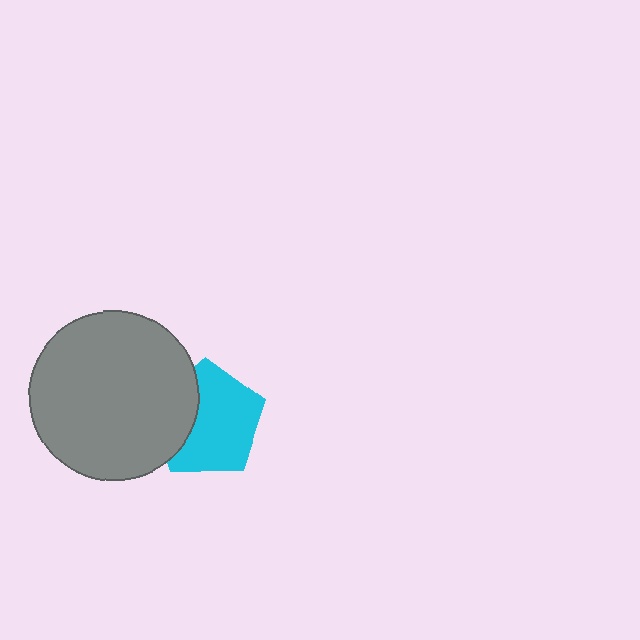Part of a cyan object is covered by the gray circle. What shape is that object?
It is a pentagon.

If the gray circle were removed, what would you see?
You would see the complete cyan pentagon.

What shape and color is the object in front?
The object in front is a gray circle.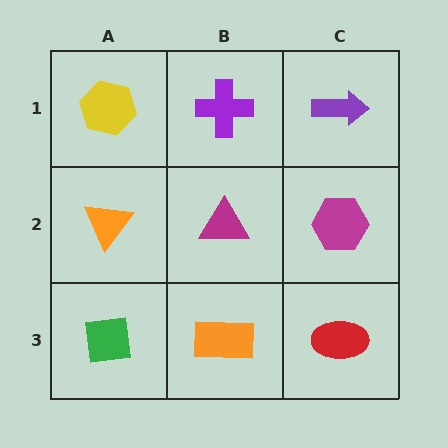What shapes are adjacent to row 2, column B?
A purple cross (row 1, column B), an orange rectangle (row 3, column B), an orange triangle (row 2, column A), a magenta hexagon (row 2, column C).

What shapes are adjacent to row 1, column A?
An orange triangle (row 2, column A), a purple cross (row 1, column B).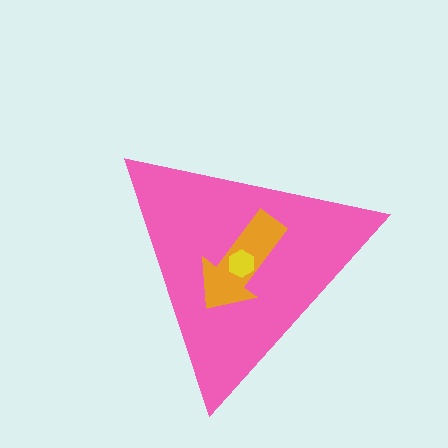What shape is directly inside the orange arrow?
The yellow hexagon.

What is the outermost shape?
The pink triangle.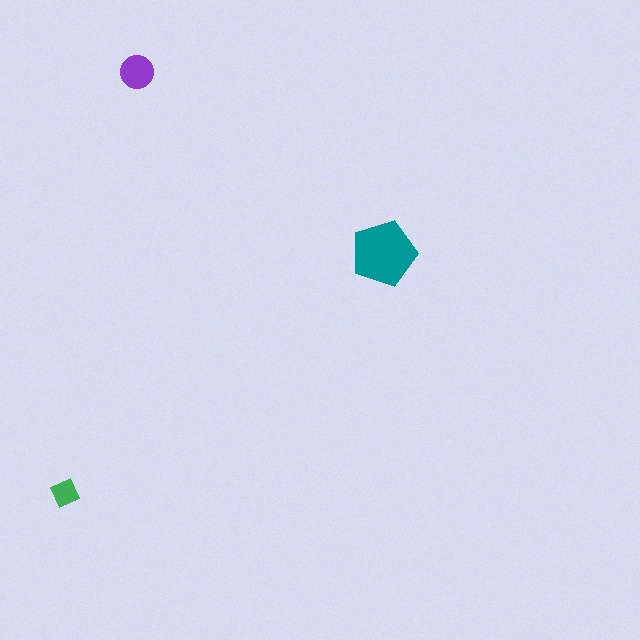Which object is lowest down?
The green diamond is bottommost.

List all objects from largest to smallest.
The teal pentagon, the purple circle, the green diamond.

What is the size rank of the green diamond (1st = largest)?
3rd.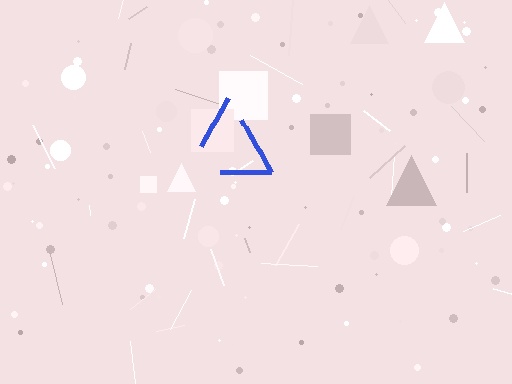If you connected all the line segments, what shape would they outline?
They would outline a triangle.